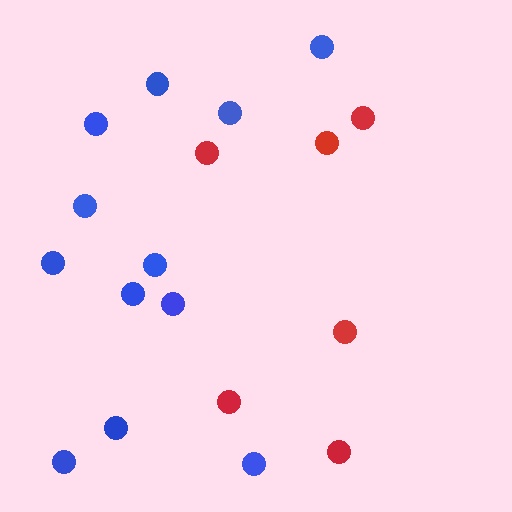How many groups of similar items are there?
There are 2 groups: one group of red circles (6) and one group of blue circles (12).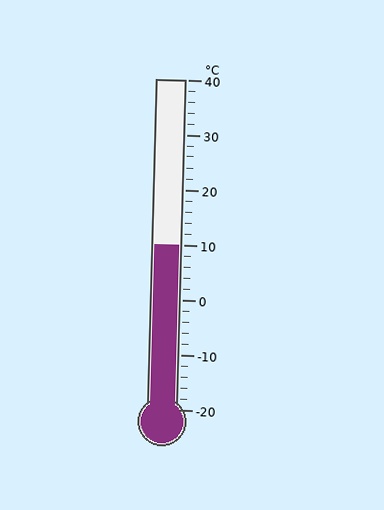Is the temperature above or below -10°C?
The temperature is above -10°C.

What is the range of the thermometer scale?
The thermometer scale ranges from -20°C to 40°C.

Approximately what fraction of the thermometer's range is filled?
The thermometer is filled to approximately 50% of its range.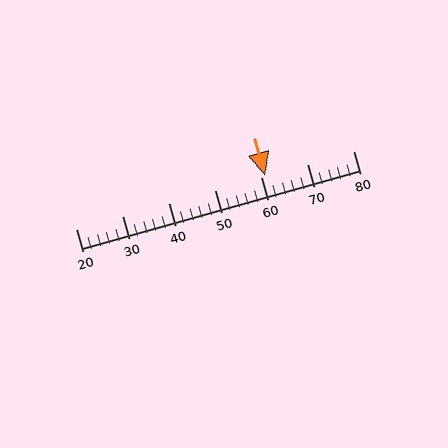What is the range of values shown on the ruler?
The ruler shows values from 20 to 80.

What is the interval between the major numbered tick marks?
The major tick marks are spaced 10 units apart.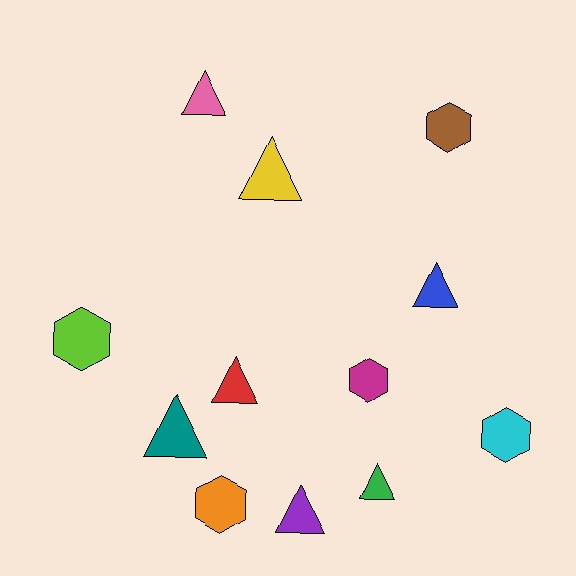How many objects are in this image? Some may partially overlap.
There are 12 objects.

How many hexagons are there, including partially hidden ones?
There are 5 hexagons.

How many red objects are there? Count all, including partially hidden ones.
There is 1 red object.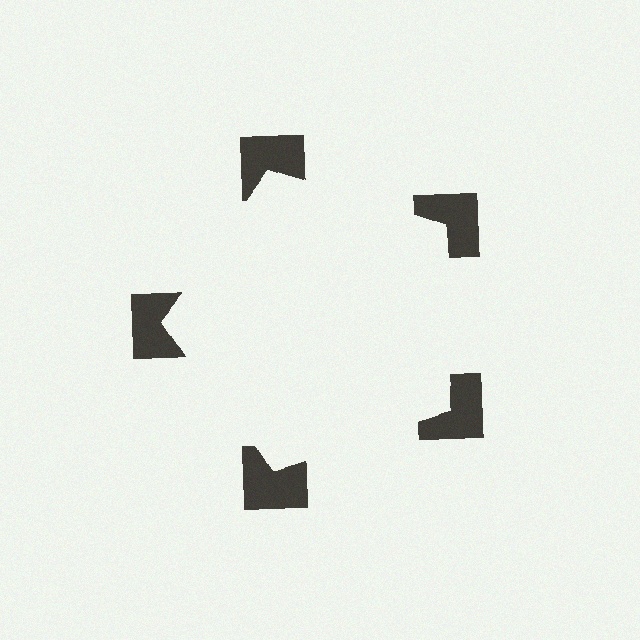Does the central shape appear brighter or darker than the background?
It typically appears slightly brighter than the background, even though no actual brightness change is drawn.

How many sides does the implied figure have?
5 sides.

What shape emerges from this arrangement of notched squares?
An illusory pentagon — its edges are inferred from the aligned wedge cuts in the notched squares, not physically drawn.